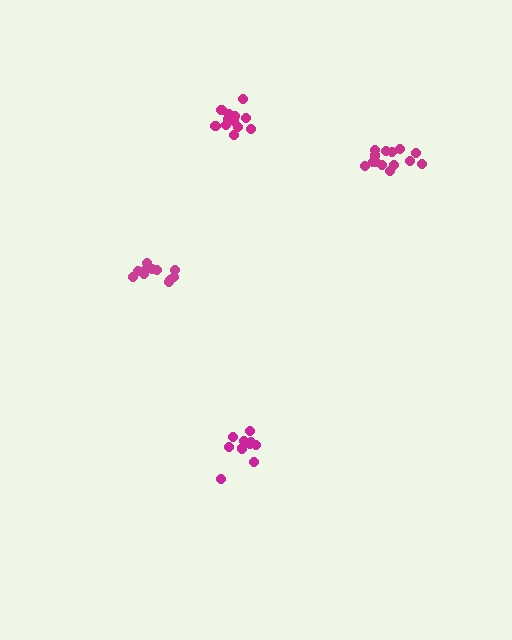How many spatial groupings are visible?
There are 4 spatial groupings.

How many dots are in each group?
Group 1: 10 dots, Group 2: 11 dots, Group 3: 12 dots, Group 4: 14 dots (47 total).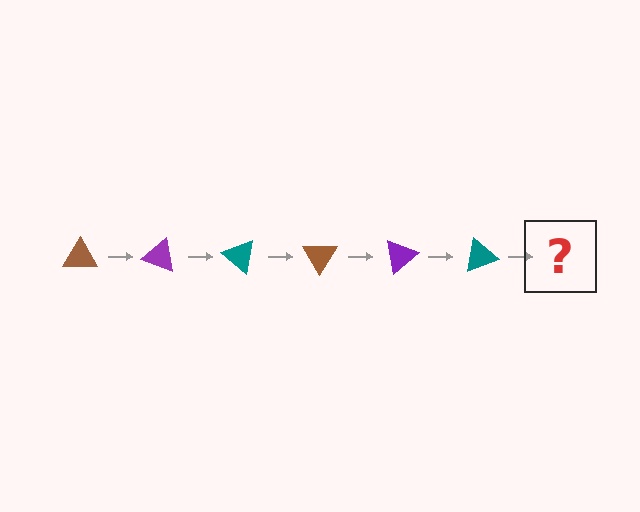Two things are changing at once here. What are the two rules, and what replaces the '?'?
The two rules are that it rotates 20 degrees each step and the color cycles through brown, purple, and teal. The '?' should be a brown triangle, rotated 120 degrees from the start.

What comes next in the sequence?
The next element should be a brown triangle, rotated 120 degrees from the start.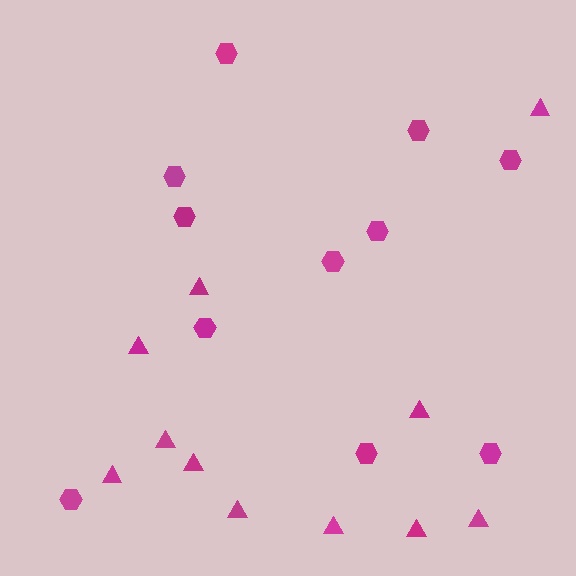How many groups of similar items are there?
There are 2 groups: one group of hexagons (11) and one group of triangles (11).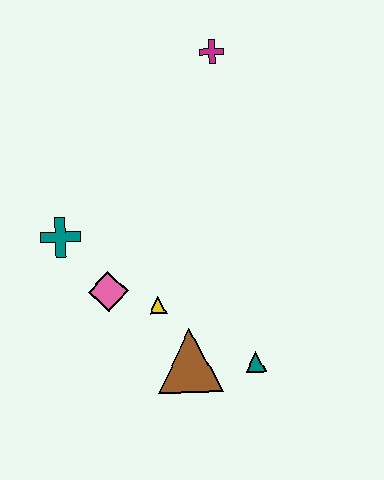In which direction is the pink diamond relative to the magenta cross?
The pink diamond is below the magenta cross.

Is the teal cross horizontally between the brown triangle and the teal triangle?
No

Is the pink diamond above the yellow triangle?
Yes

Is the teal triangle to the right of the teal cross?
Yes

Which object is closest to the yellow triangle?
The pink diamond is closest to the yellow triangle.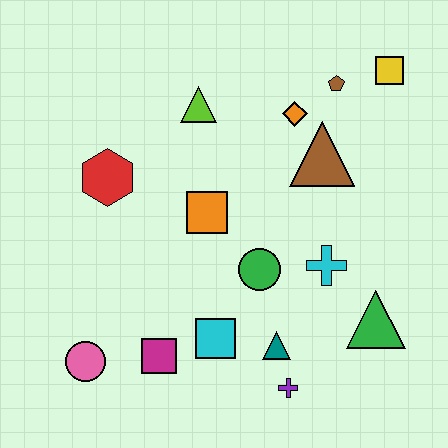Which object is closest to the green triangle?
The cyan cross is closest to the green triangle.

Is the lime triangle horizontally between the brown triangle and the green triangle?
No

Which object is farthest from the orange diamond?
The pink circle is farthest from the orange diamond.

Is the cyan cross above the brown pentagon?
No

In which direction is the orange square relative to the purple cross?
The orange square is above the purple cross.